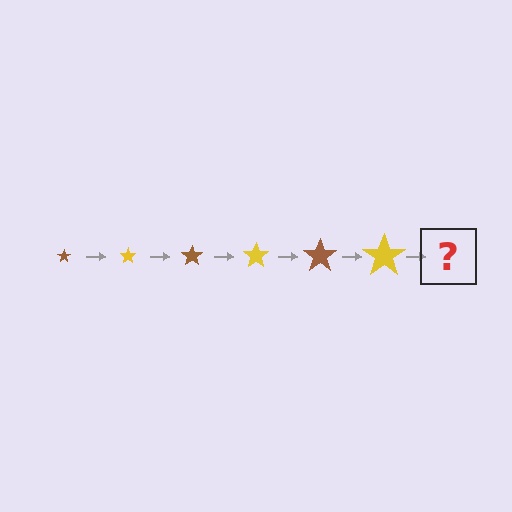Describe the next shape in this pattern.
It should be a brown star, larger than the previous one.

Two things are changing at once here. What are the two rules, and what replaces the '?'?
The two rules are that the star grows larger each step and the color cycles through brown and yellow. The '?' should be a brown star, larger than the previous one.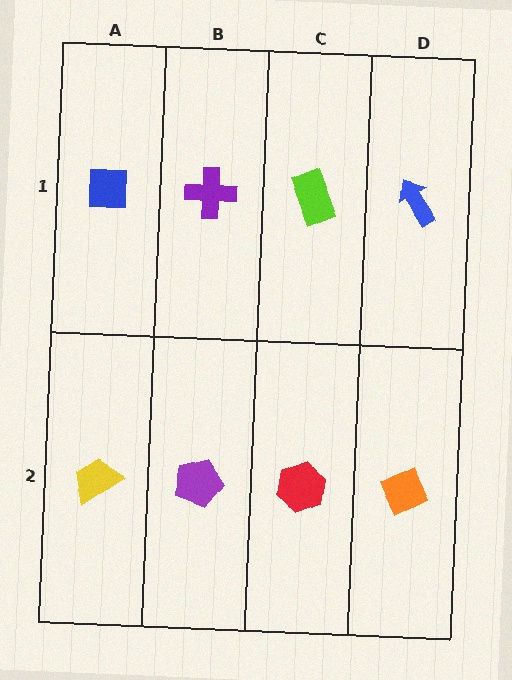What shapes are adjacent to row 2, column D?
A blue arrow (row 1, column D), a red hexagon (row 2, column C).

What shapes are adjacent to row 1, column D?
An orange diamond (row 2, column D), a lime rectangle (row 1, column C).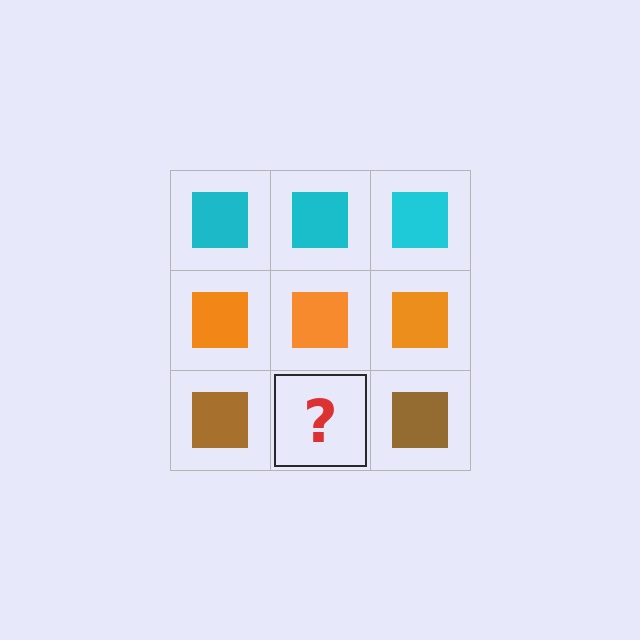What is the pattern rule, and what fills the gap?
The rule is that each row has a consistent color. The gap should be filled with a brown square.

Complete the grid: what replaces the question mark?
The question mark should be replaced with a brown square.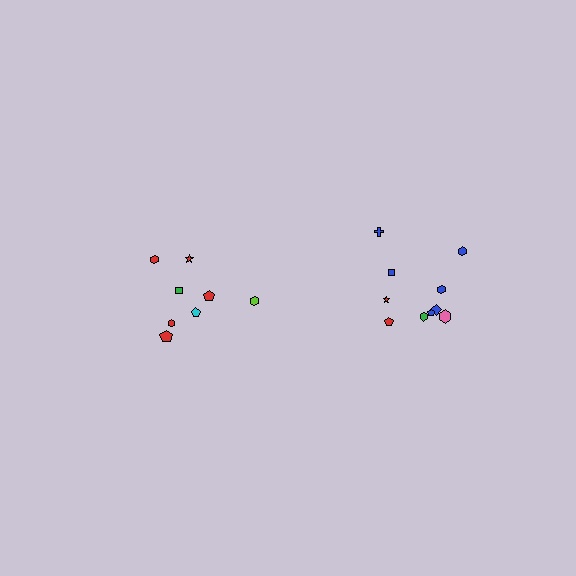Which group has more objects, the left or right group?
The right group.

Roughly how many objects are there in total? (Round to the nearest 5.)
Roughly 20 objects in total.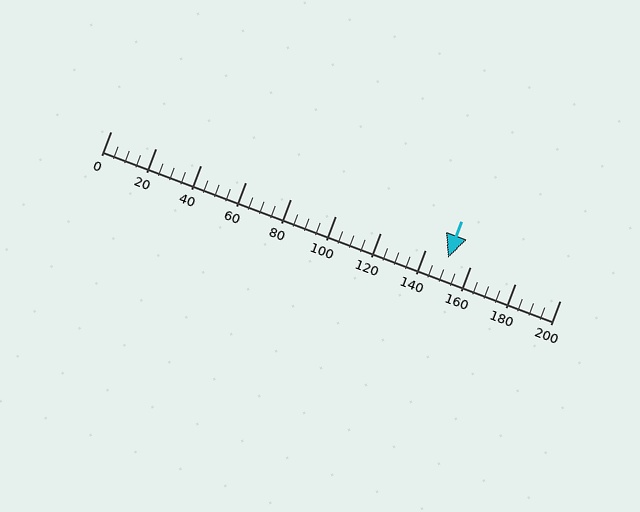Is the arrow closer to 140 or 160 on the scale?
The arrow is closer to 160.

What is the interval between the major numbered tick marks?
The major tick marks are spaced 20 units apart.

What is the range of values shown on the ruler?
The ruler shows values from 0 to 200.